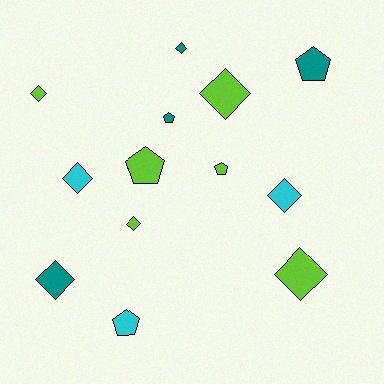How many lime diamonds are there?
There are 4 lime diamonds.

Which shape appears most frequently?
Diamond, with 8 objects.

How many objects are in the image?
There are 13 objects.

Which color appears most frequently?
Lime, with 6 objects.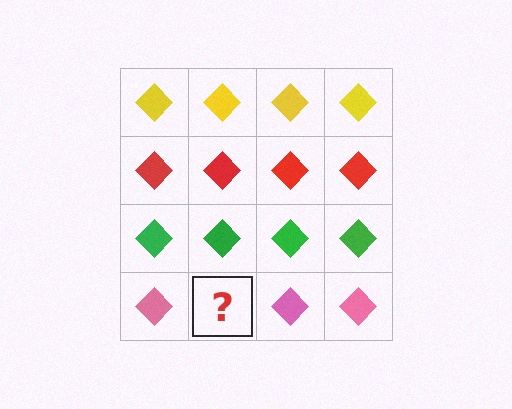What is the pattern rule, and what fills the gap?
The rule is that each row has a consistent color. The gap should be filled with a pink diamond.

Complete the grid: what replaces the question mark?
The question mark should be replaced with a pink diamond.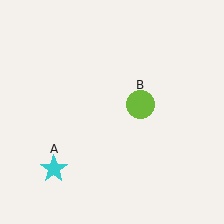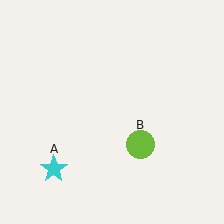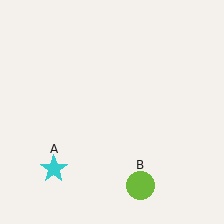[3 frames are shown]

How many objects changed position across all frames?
1 object changed position: lime circle (object B).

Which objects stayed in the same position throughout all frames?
Cyan star (object A) remained stationary.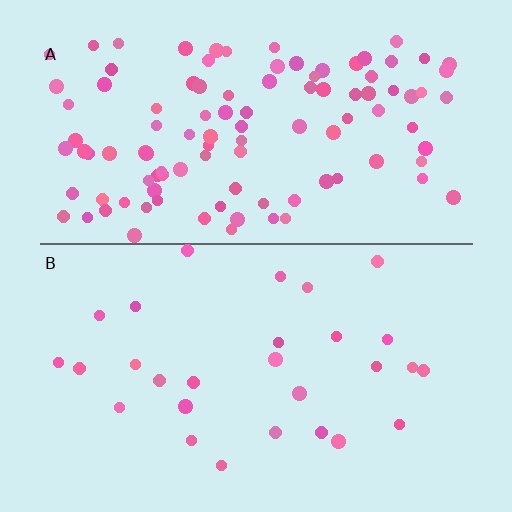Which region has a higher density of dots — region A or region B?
A (the top).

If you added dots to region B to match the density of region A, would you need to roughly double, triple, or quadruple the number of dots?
Approximately quadruple.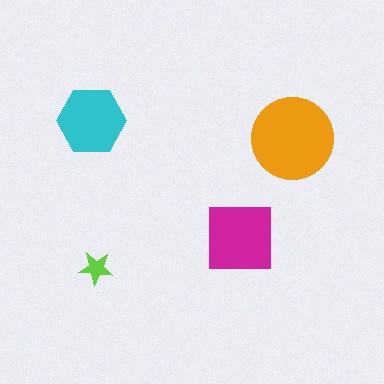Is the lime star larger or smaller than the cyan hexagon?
Smaller.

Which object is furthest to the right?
The orange circle is rightmost.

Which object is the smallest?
The lime star.